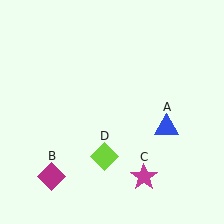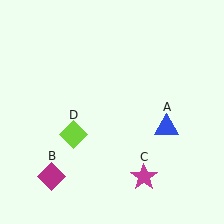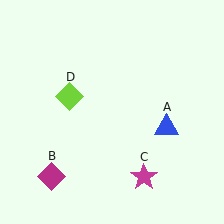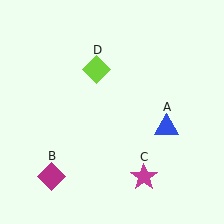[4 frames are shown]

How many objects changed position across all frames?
1 object changed position: lime diamond (object D).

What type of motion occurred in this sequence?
The lime diamond (object D) rotated clockwise around the center of the scene.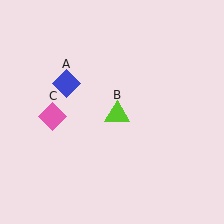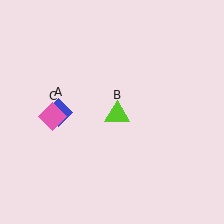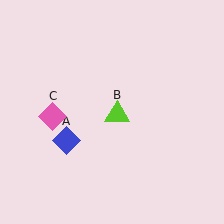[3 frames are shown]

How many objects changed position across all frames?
1 object changed position: blue diamond (object A).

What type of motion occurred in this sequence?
The blue diamond (object A) rotated counterclockwise around the center of the scene.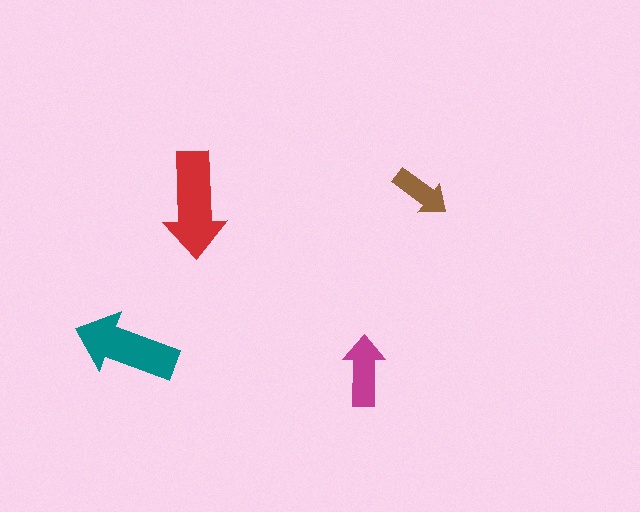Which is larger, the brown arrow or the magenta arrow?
The magenta one.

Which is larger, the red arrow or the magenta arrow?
The red one.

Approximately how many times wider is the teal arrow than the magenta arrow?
About 1.5 times wider.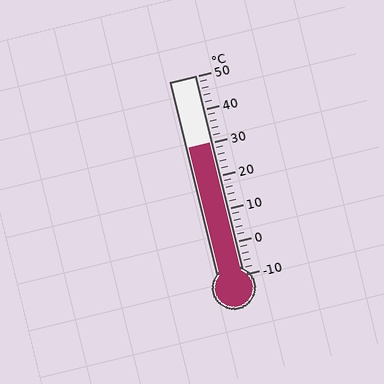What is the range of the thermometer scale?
The thermometer scale ranges from -10°C to 50°C.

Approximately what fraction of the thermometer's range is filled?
The thermometer is filled to approximately 65% of its range.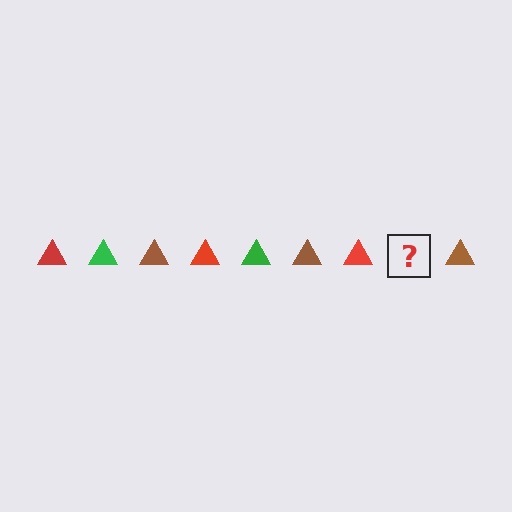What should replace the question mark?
The question mark should be replaced with a green triangle.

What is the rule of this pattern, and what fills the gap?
The rule is that the pattern cycles through red, green, brown triangles. The gap should be filled with a green triangle.